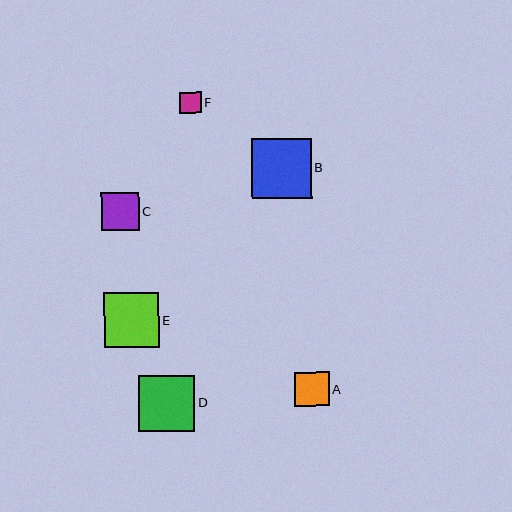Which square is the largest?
Square B is the largest with a size of approximately 60 pixels.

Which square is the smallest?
Square F is the smallest with a size of approximately 21 pixels.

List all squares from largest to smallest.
From largest to smallest: B, D, E, C, A, F.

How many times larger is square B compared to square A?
Square B is approximately 1.7 times the size of square A.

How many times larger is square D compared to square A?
Square D is approximately 1.7 times the size of square A.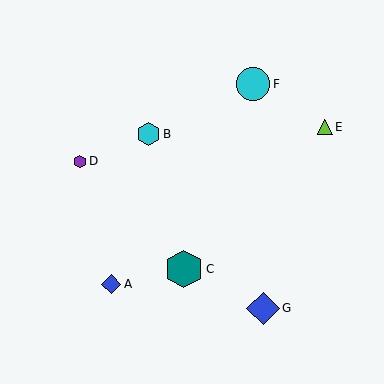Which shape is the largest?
The teal hexagon (labeled C) is the largest.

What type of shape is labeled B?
Shape B is a cyan hexagon.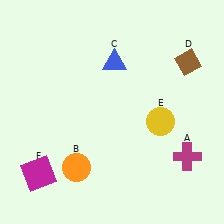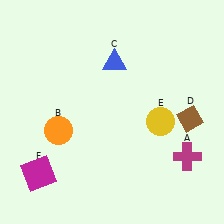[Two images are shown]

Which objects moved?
The objects that moved are: the orange circle (B), the brown diamond (D).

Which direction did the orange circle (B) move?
The orange circle (B) moved up.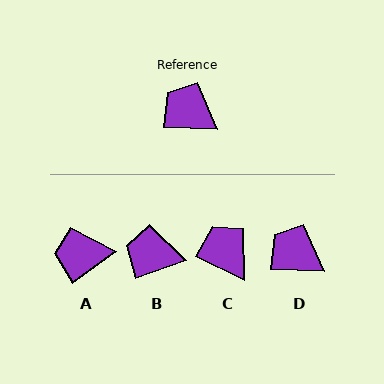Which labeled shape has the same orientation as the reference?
D.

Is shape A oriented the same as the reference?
No, it is off by about 38 degrees.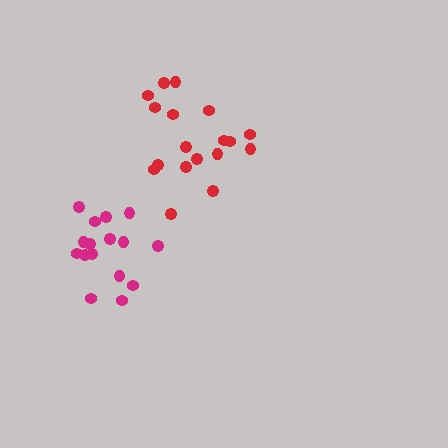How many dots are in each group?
Group 1: 16 dots, Group 2: 18 dots (34 total).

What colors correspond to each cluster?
The clusters are colored: magenta, red.